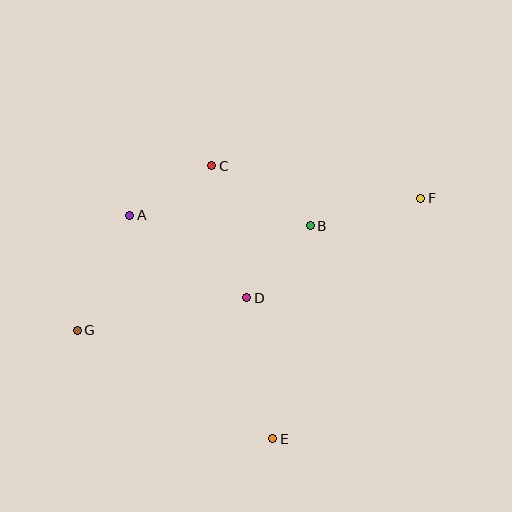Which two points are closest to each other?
Points A and C are closest to each other.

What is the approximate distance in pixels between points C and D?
The distance between C and D is approximately 137 pixels.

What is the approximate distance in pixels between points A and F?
The distance between A and F is approximately 292 pixels.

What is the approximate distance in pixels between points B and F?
The distance between B and F is approximately 114 pixels.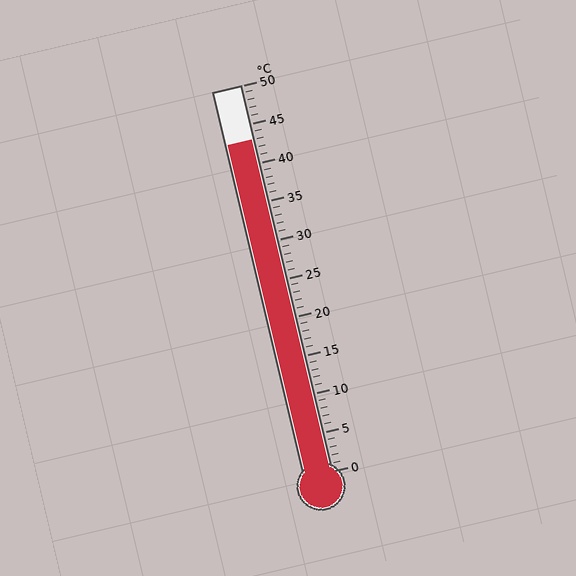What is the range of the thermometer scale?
The thermometer scale ranges from 0°C to 50°C.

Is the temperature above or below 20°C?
The temperature is above 20°C.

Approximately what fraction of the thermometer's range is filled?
The thermometer is filled to approximately 85% of its range.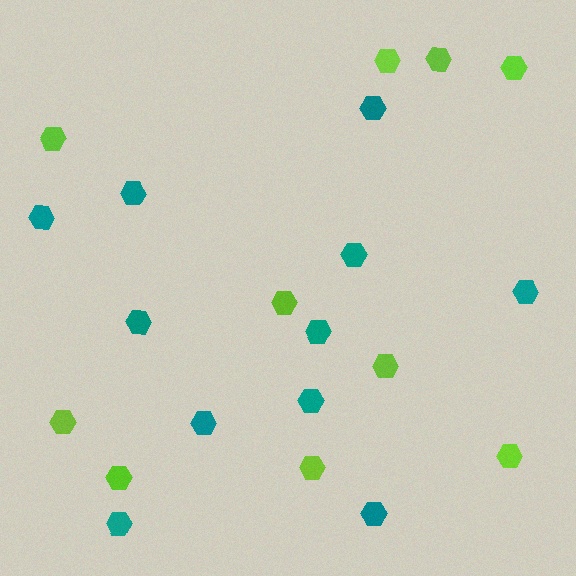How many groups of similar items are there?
There are 2 groups: one group of teal hexagons (11) and one group of lime hexagons (10).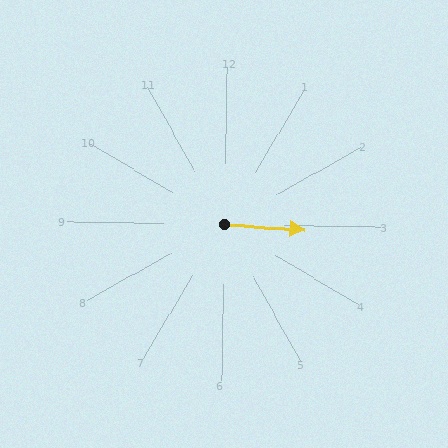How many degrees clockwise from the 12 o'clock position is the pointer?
Approximately 93 degrees.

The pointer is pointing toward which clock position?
Roughly 3 o'clock.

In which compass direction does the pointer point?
East.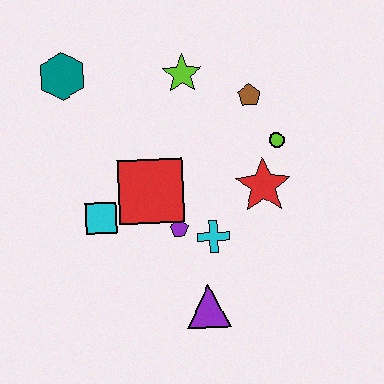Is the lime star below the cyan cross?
No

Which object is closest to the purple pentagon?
The cyan cross is closest to the purple pentagon.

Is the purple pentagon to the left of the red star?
Yes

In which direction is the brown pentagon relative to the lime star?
The brown pentagon is to the right of the lime star.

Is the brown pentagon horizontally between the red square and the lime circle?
Yes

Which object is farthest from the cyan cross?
The teal hexagon is farthest from the cyan cross.